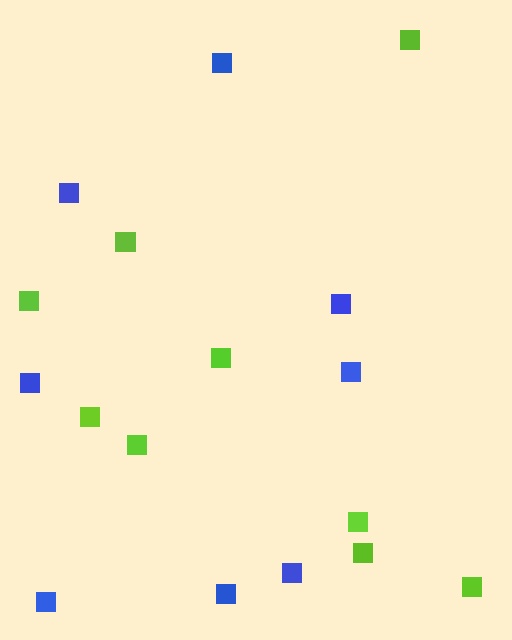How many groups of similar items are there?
There are 2 groups: one group of blue squares (8) and one group of lime squares (9).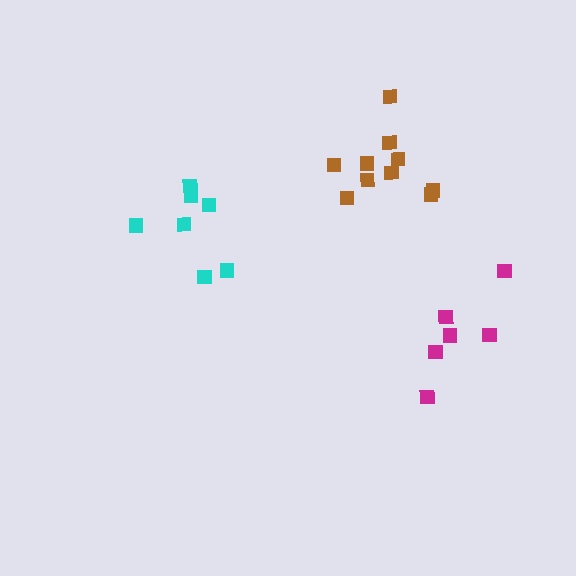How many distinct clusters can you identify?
There are 3 distinct clusters.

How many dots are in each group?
Group 1: 6 dots, Group 2: 7 dots, Group 3: 10 dots (23 total).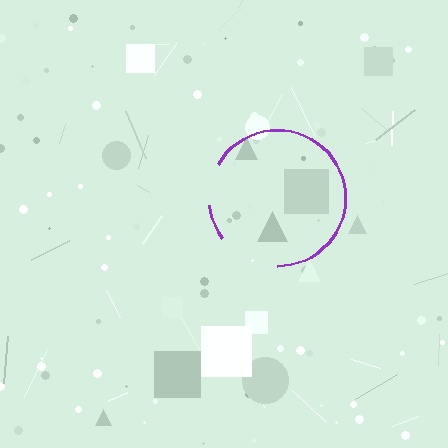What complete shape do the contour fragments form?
The contour fragments form a circle.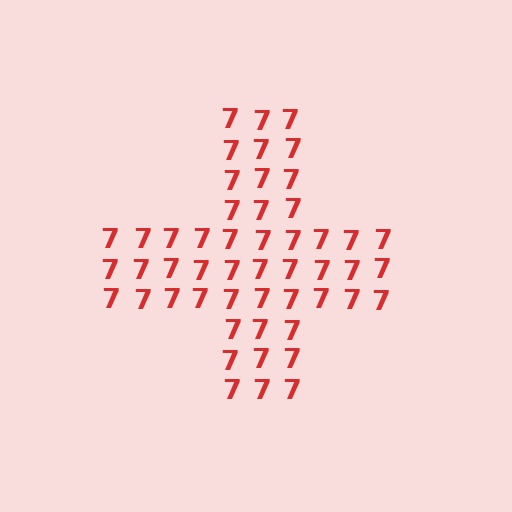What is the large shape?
The large shape is a cross.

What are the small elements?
The small elements are digit 7's.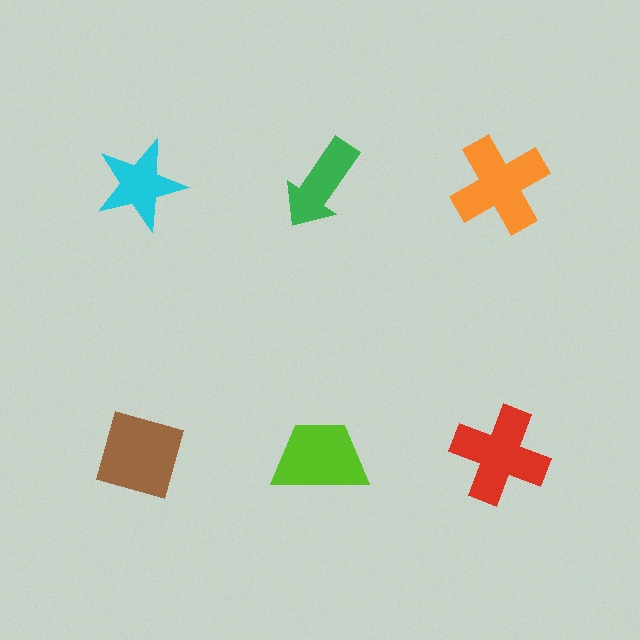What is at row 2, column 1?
A brown diamond.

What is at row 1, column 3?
An orange cross.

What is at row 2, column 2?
A lime trapezoid.